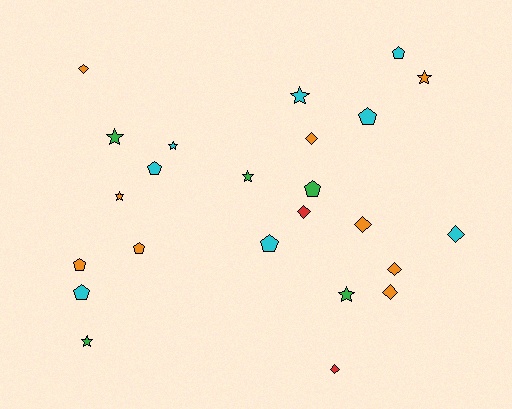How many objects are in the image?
There are 24 objects.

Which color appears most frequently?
Orange, with 9 objects.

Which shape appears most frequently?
Pentagon, with 8 objects.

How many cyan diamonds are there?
There is 1 cyan diamond.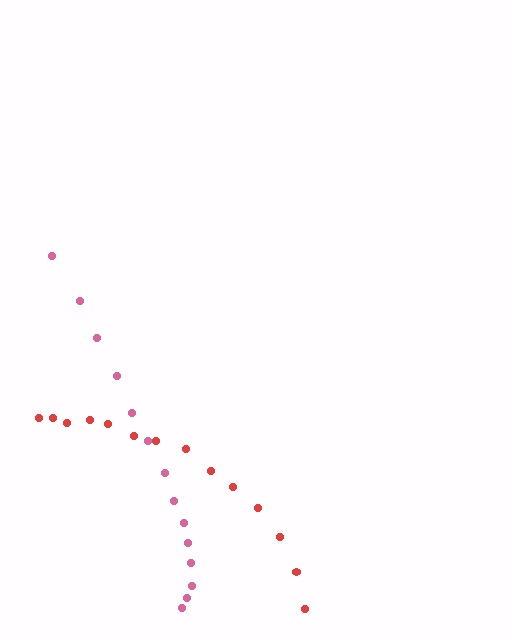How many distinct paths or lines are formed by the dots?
There are 2 distinct paths.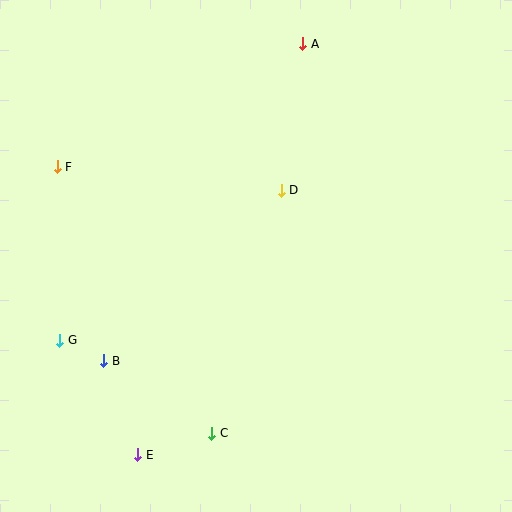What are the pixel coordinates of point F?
Point F is at (57, 167).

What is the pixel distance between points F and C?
The distance between F and C is 308 pixels.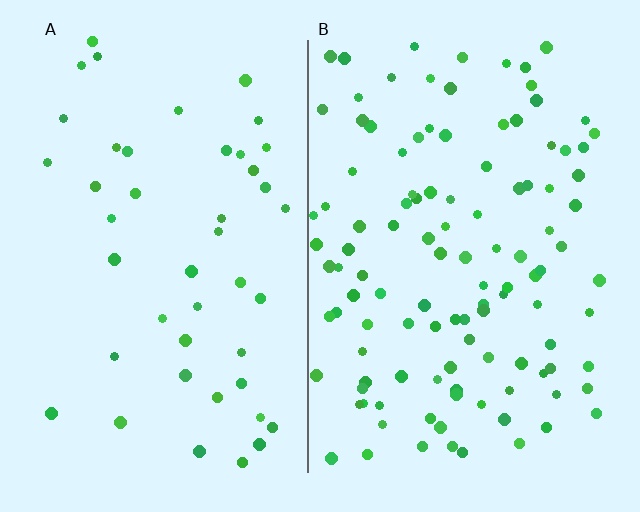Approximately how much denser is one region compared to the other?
Approximately 2.6× — region B over region A.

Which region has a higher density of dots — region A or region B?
B (the right).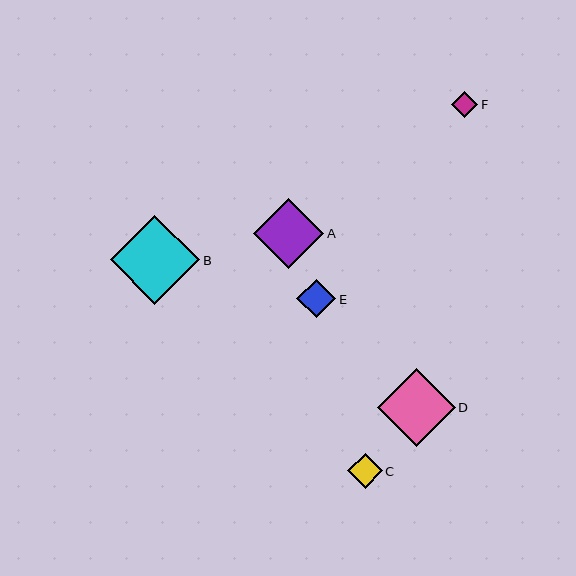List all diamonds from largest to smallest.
From largest to smallest: B, D, A, E, C, F.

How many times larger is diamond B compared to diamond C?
Diamond B is approximately 2.6 times the size of diamond C.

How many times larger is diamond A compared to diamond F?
Diamond A is approximately 2.7 times the size of diamond F.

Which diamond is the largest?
Diamond B is the largest with a size of approximately 89 pixels.